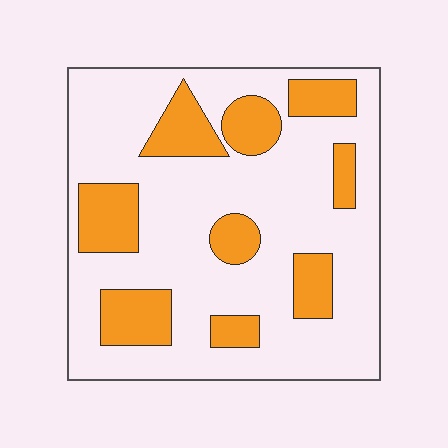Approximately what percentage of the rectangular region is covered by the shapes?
Approximately 25%.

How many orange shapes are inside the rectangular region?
9.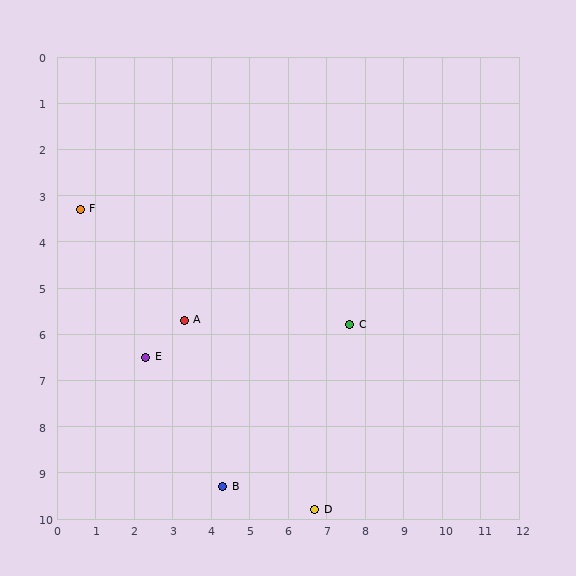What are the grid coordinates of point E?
Point E is at approximately (2.3, 6.5).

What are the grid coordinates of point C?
Point C is at approximately (7.6, 5.8).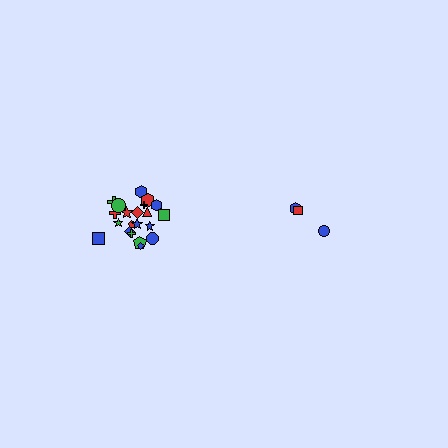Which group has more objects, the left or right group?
The left group.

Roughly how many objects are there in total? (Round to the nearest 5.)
Roughly 25 objects in total.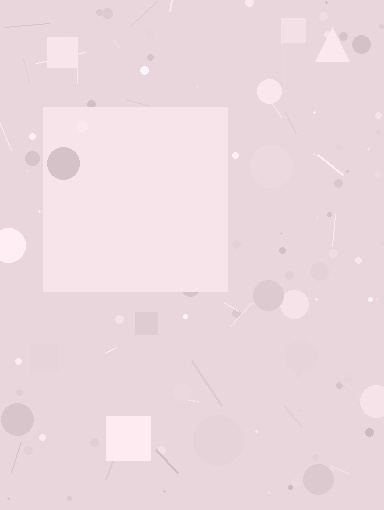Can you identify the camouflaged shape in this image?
The camouflaged shape is a square.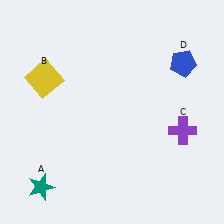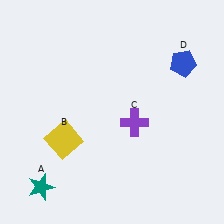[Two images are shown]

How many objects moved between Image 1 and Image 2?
2 objects moved between the two images.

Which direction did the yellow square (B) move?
The yellow square (B) moved down.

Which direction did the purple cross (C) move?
The purple cross (C) moved left.